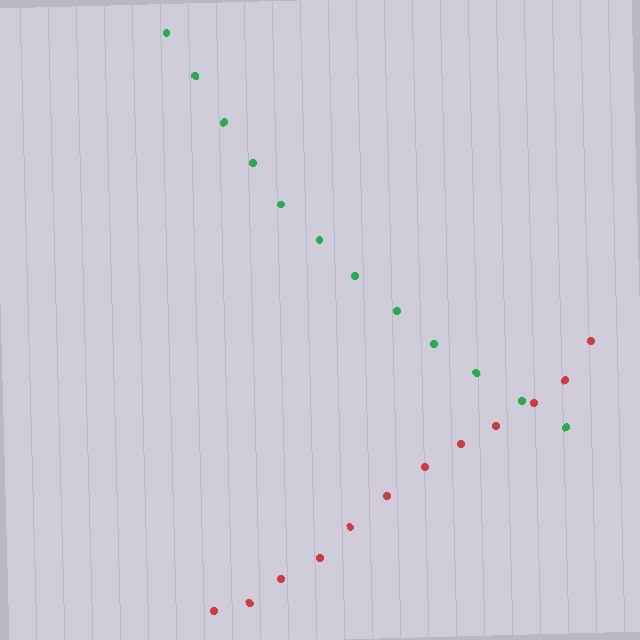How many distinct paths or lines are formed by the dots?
There are 2 distinct paths.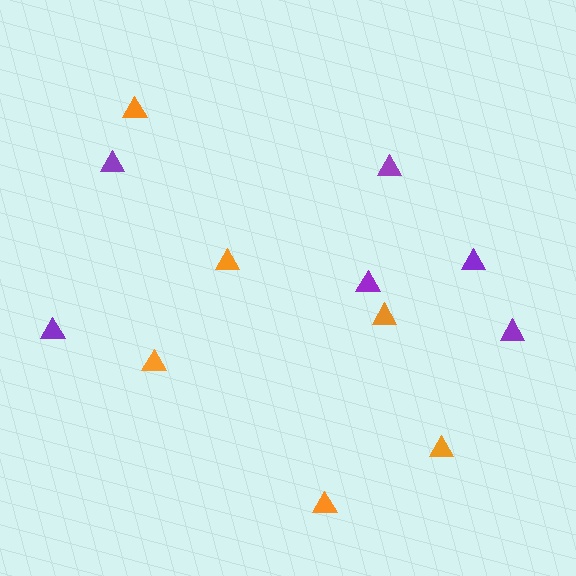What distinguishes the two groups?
There are 2 groups: one group of purple triangles (6) and one group of orange triangles (6).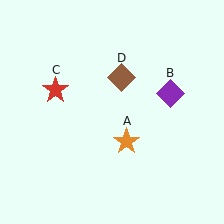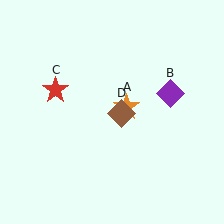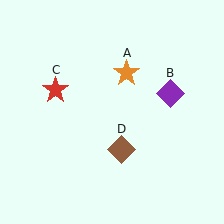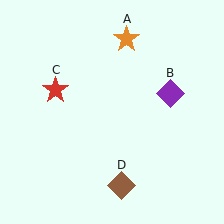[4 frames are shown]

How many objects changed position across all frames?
2 objects changed position: orange star (object A), brown diamond (object D).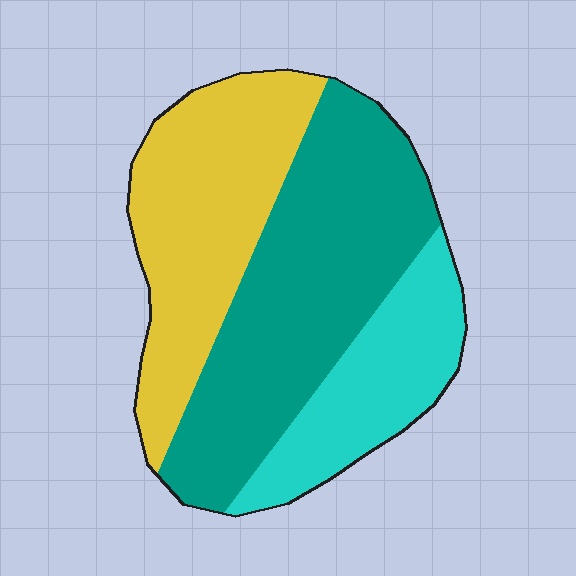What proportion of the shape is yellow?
Yellow covers 34% of the shape.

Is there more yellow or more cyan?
Yellow.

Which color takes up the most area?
Teal, at roughly 45%.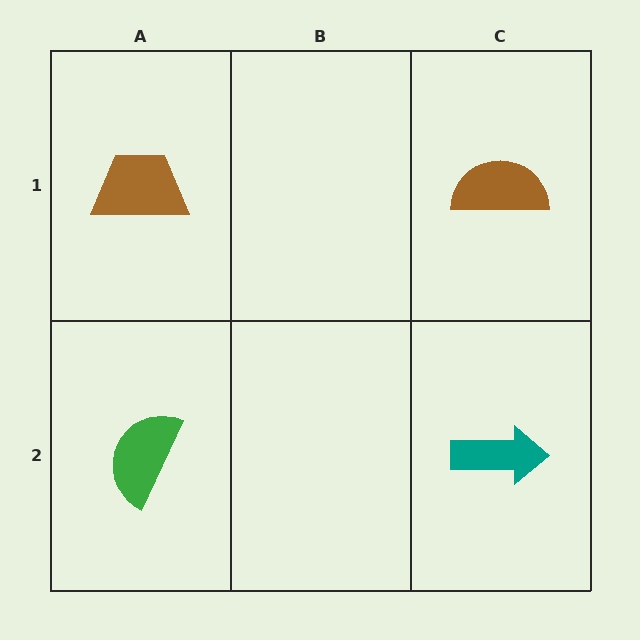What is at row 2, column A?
A green semicircle.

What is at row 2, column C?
A teal arrow.